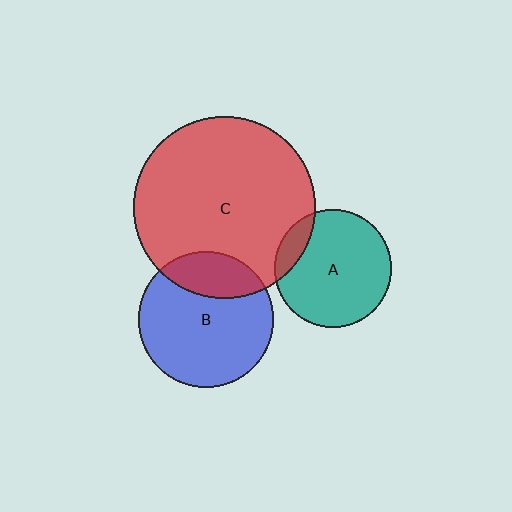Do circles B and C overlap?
Yes.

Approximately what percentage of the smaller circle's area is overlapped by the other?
Approximately 25%.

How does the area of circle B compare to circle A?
Approximately 1.3 times.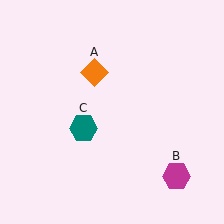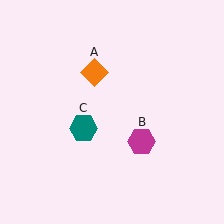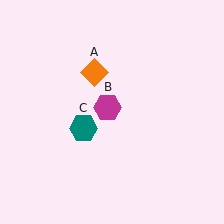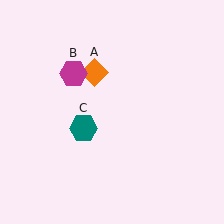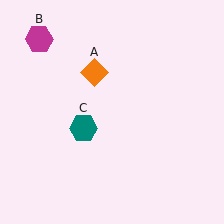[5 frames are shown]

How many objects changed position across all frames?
1 object changed position: magenta hexagon (object B).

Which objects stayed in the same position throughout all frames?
Orange diamond (object A) and teal hexagon (object C) remained stationary.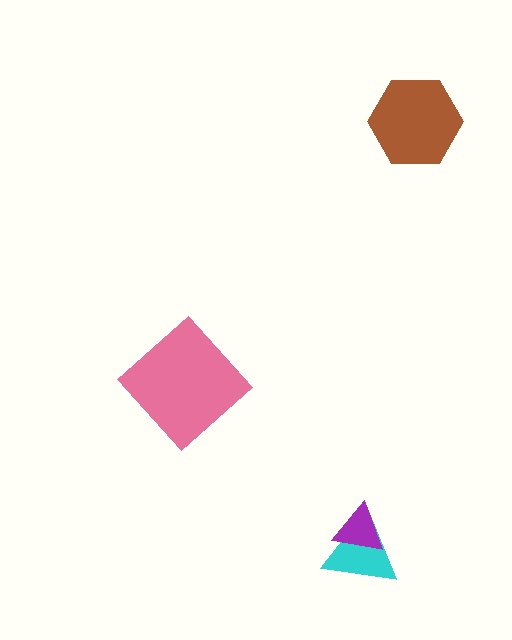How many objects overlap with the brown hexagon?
0 objects overlap with the brown hexagon.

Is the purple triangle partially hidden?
No, no other shape covers it.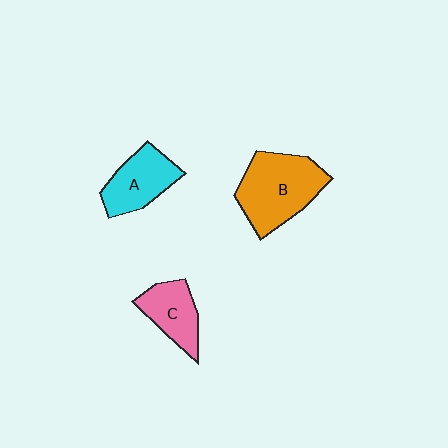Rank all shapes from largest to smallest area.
From largest to smallest: B (orange), A (cyan), C (pink).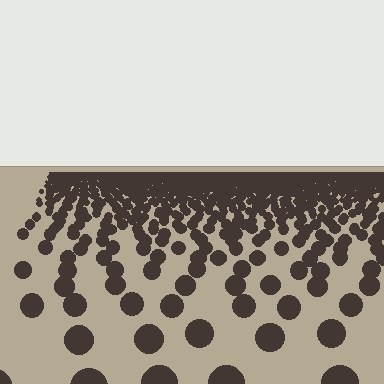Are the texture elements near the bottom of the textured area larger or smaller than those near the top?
Larger. Near the bottom, elements are closer to the viewer and appear at a bigger on-screen size.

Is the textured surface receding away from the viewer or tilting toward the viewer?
The surface is receding away from the viewer. Texture elements get smaller and denser toward the top.